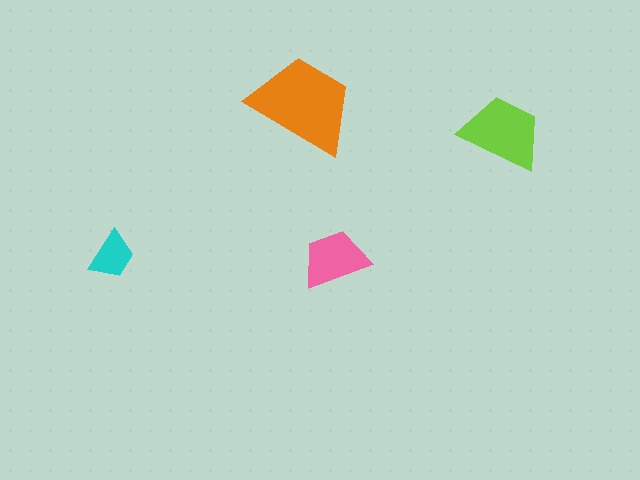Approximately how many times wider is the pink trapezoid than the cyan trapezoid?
About 1.5 times wider.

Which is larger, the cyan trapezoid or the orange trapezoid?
The orange one.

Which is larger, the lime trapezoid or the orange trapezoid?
The orange one.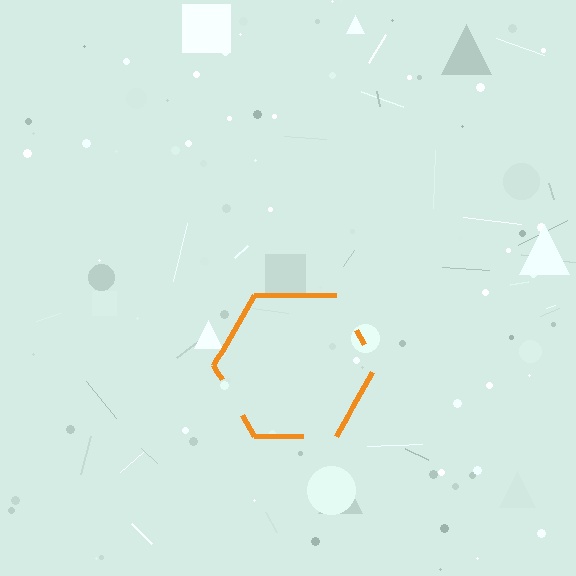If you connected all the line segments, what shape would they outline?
They would outline a hexagon.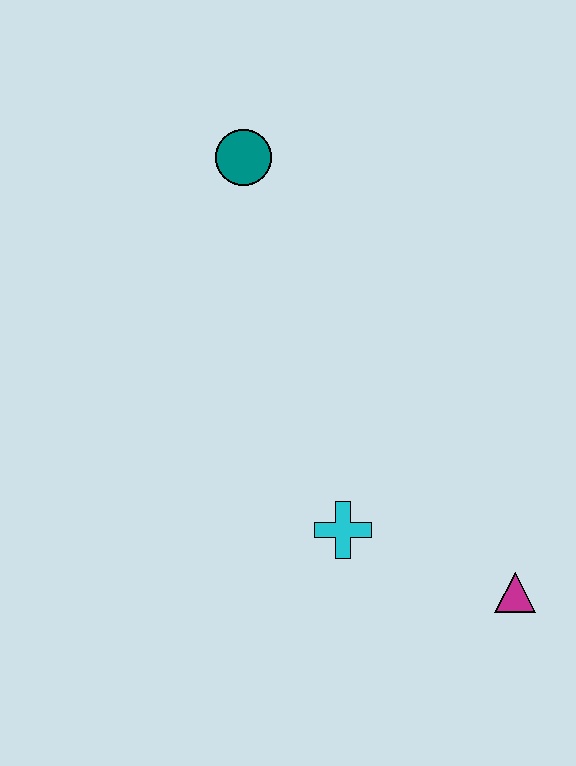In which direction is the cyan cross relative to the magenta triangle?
The cyan cross is to the left of the magenta triangle.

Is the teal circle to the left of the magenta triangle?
Yes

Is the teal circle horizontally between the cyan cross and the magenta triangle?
No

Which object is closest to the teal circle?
The cyan cross is closest to the teal circle.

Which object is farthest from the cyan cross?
The teal circle is farthest from the cyan cross.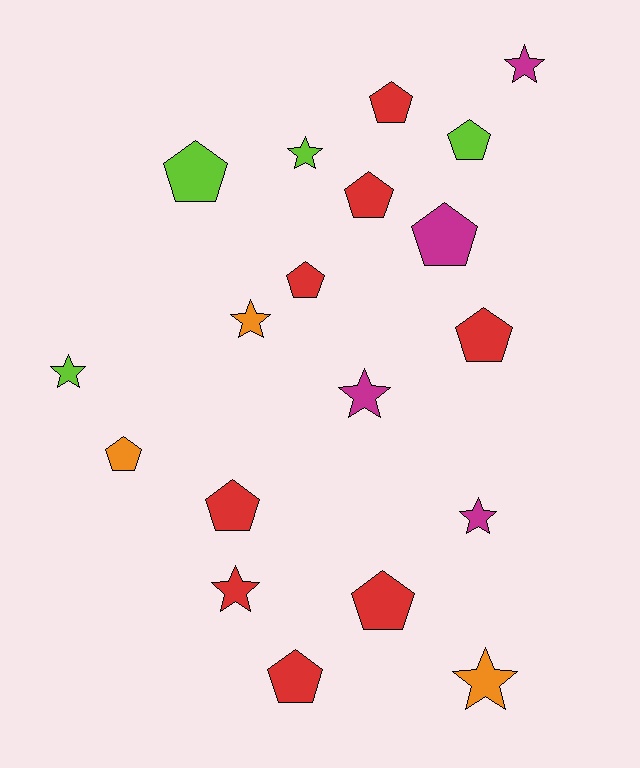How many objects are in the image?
There are 19 objects.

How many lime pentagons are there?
There are 2 lime pentagons.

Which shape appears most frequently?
Pentagon, with 11 objects.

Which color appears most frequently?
Red, with 8 objects.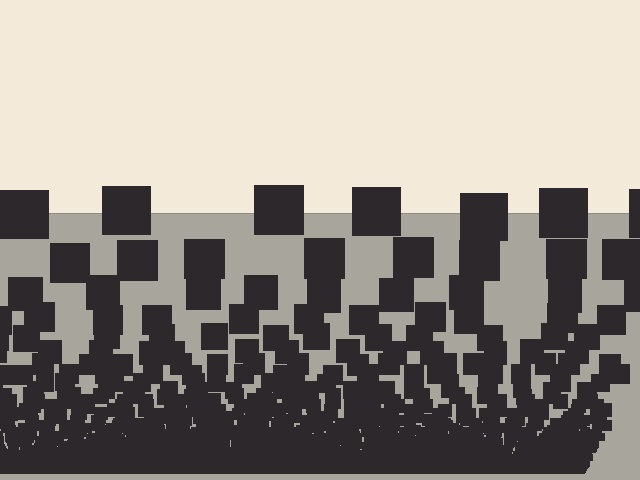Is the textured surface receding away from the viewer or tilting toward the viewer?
The surface appears to tilt toward the viewer. Texture elements get larger and sparser toward the top.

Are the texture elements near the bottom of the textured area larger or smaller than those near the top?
Smaller. The gradient is inverted — elements near the bottom are smaller and denser.